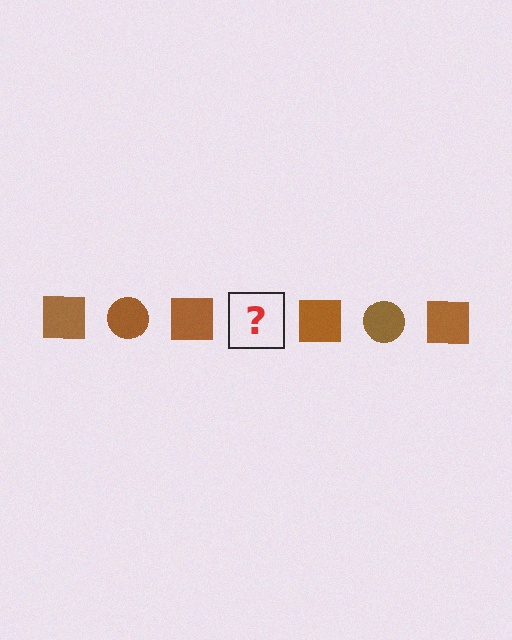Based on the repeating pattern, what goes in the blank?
The blank should be a brown circle.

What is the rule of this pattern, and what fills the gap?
The rule is that the pattern cycles through square, circle shapes in brown. The gap should be filled with a brown circle.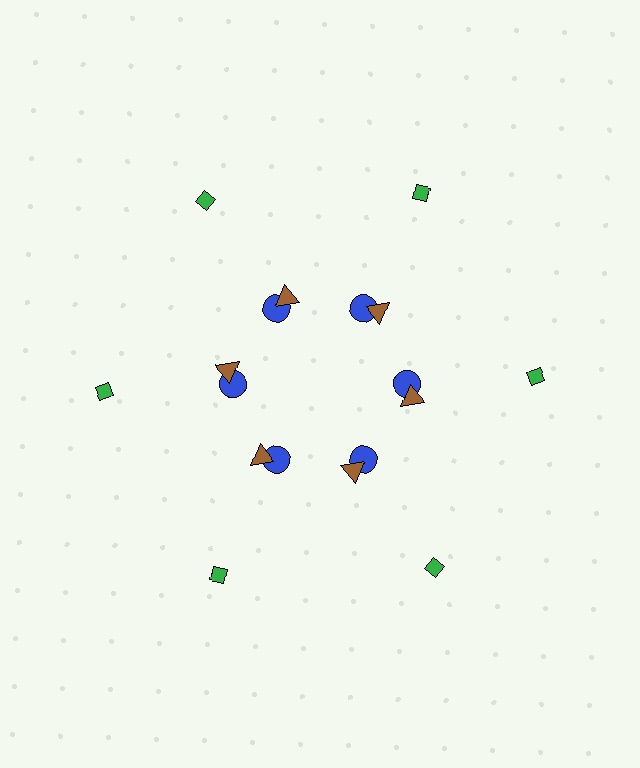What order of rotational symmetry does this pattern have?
This pattern has 6-fold rotational symmetry.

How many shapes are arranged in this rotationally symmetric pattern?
There are 18 shapes, arranged in 6 groups of 3.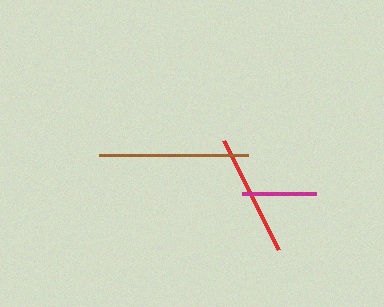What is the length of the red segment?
The red segment is approximately 122 pixels long.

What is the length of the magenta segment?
The magenta segment is approximately 75 pixels long.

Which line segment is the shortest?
The magenta line is the shortest at approximately 75 pixels.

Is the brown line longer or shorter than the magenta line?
The brown line is longer than the magenta line.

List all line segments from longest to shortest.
From longest to shortest: brown, red, magenta.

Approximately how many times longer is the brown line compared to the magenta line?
The brown line is approximately 2.0 times the length of the magenta line.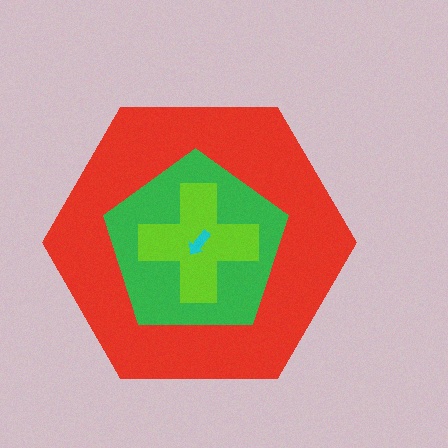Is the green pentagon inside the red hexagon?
Yes.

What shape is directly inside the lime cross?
The cyan arrow.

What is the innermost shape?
The cyan arrow.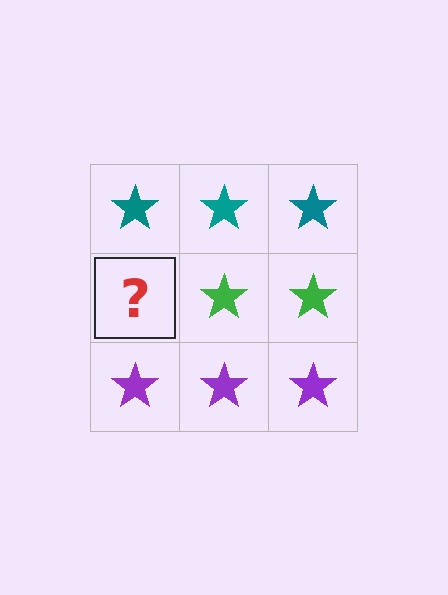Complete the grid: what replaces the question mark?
The question mark should be replaced with a green star.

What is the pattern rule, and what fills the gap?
The rule is that each row has a consistent color. The gap should be filled with a green star.